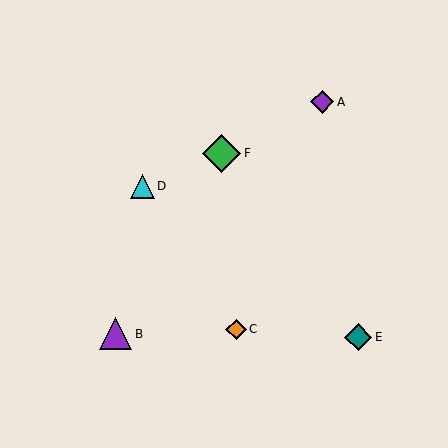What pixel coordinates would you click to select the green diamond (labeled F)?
Click at (221, 153) to select the green diamond F.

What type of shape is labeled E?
Shape E is a teal diamond.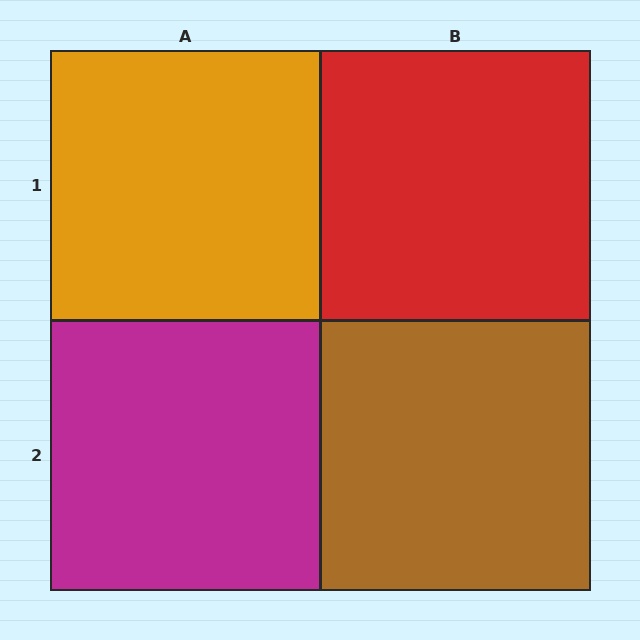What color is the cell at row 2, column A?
Magenta.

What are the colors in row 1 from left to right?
Orange, red.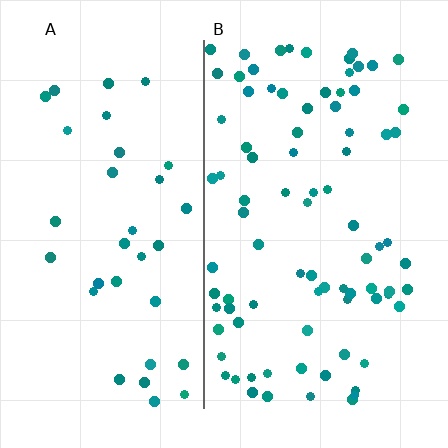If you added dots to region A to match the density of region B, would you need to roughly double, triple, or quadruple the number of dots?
Approximately double.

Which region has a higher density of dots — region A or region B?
B (the right).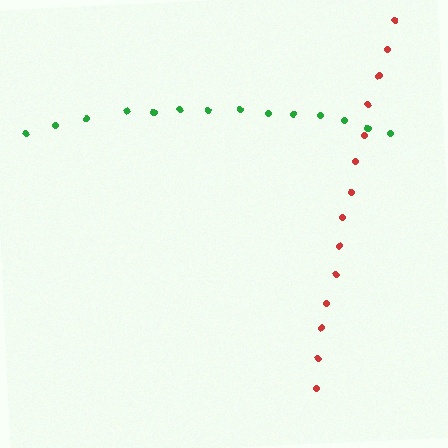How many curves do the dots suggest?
There are 2 distinct paths.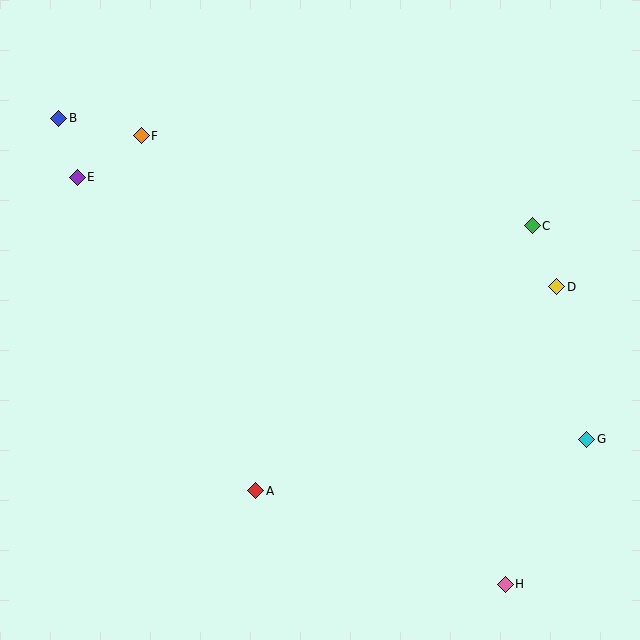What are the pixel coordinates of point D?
Point D is at (557, 287).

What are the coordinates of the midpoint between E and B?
The midpoint between E and B is at (68, 148).